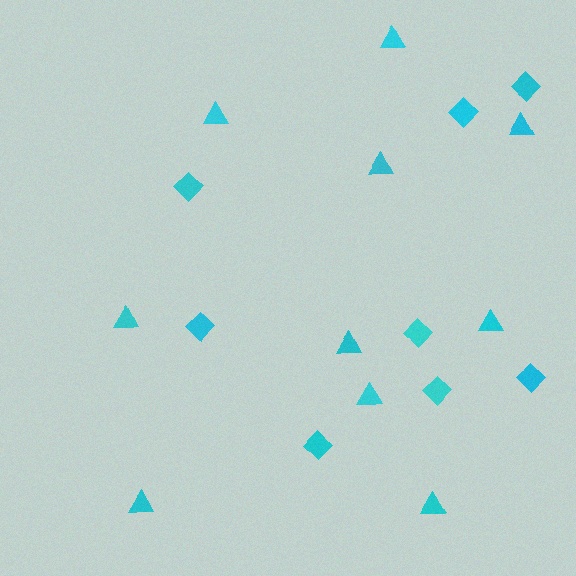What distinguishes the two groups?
There are 2 groups: one group of triangles (10) and one group of diamonds (8).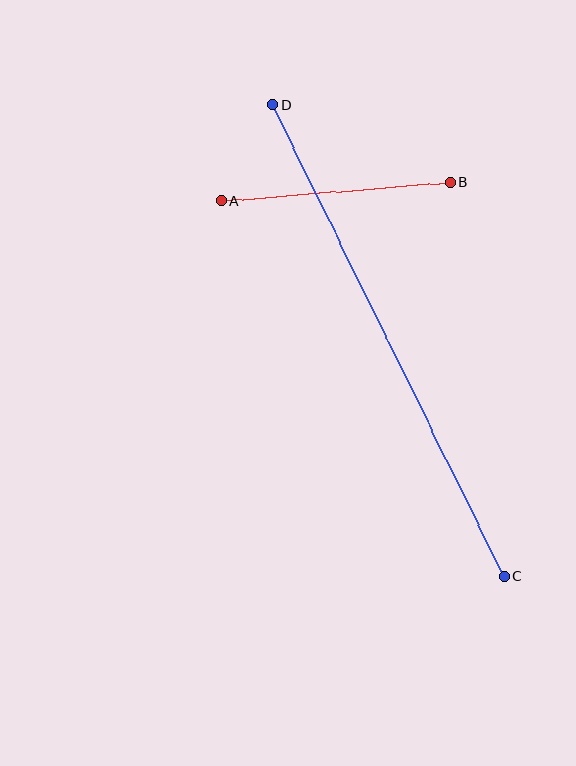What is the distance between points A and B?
The distance is approximately 230 pixels.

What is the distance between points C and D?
The distance is approximately 526 pixels.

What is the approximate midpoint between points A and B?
The midpoint is at approximately (336, 192) pixels.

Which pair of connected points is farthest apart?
Points C and D are farthest apart.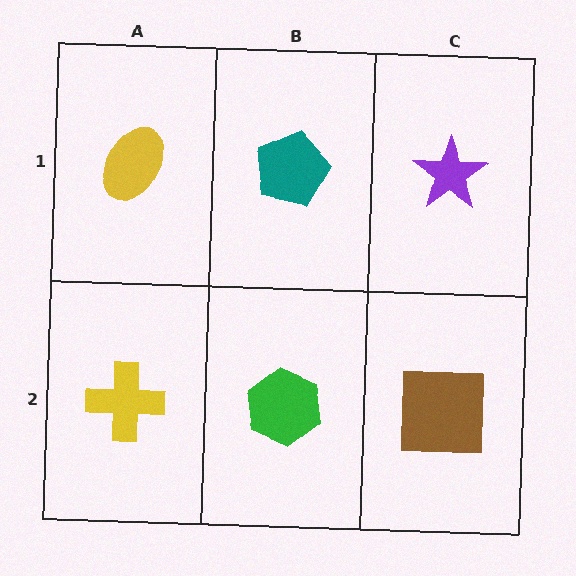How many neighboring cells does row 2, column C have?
2.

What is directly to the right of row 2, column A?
A green hexagon.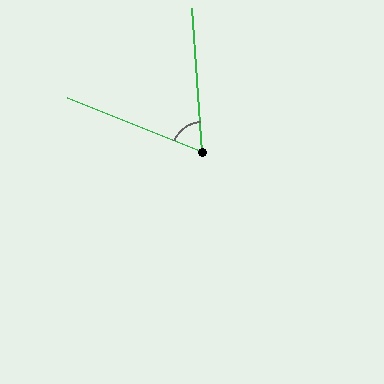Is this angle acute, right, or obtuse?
It is acute.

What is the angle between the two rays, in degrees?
Approximately 64 degrees.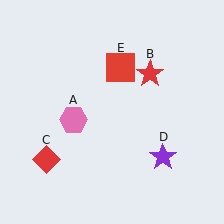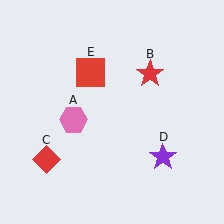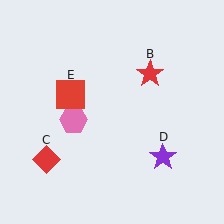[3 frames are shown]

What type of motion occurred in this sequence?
The red square (object E) rotated counterclockwise around the center of the scene.